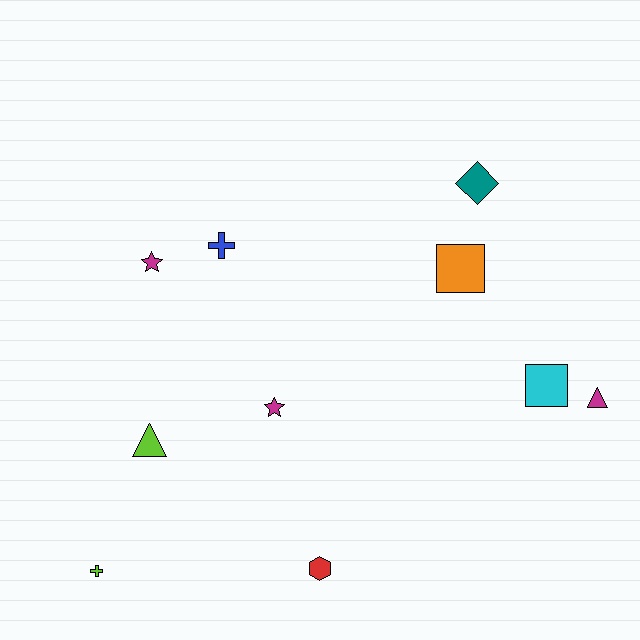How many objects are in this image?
There are 10 objects.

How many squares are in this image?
There are 2 squares.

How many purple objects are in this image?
There are no purple objects.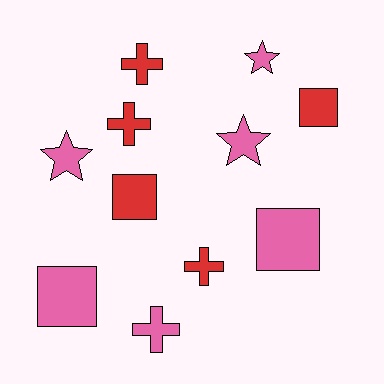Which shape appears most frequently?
Cross, with 4 objects.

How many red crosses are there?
There are 3 red crosses.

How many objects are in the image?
There are 11 objects.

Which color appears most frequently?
Pink, with 6 objects.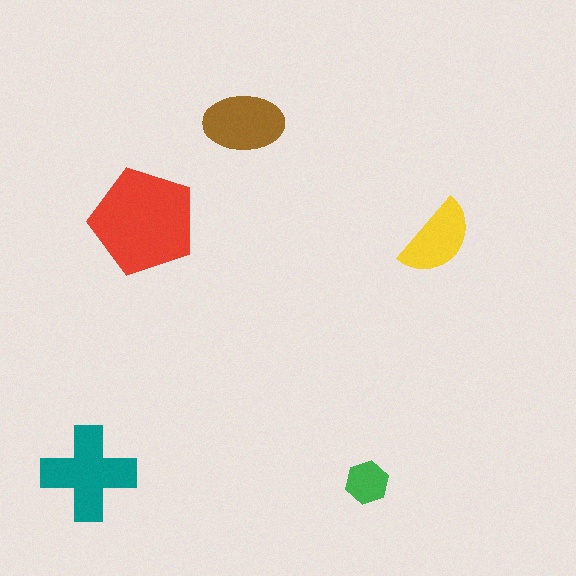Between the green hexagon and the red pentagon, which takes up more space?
The red pentagon.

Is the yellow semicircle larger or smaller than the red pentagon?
Smaller.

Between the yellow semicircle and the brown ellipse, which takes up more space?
The brown ellipse.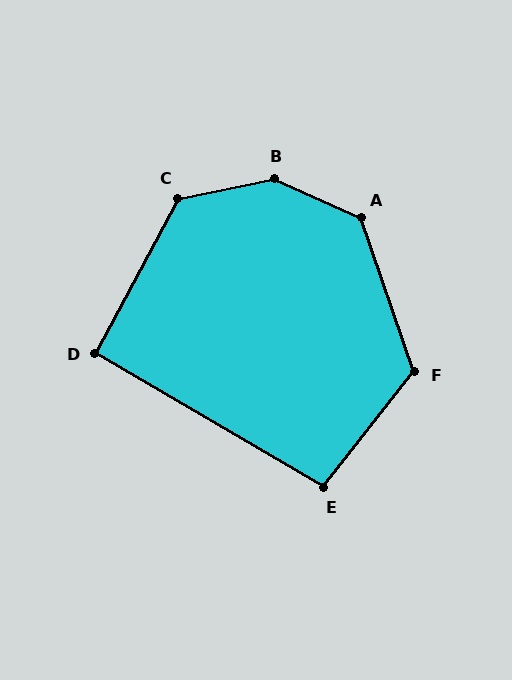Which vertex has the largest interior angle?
B, at approximately 145 degrees.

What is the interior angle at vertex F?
Approximately 123 degrees (obtuse).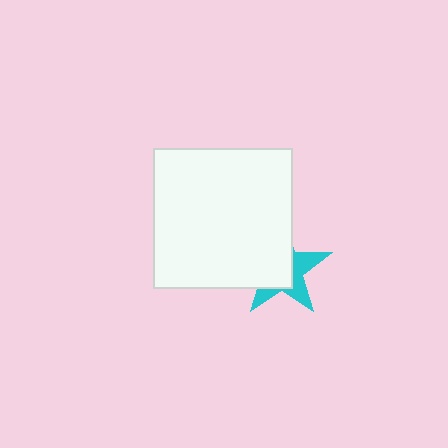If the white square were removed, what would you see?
You would see the complete cyan star.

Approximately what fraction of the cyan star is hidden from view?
Roughly 60% of the cyan star is hidden behind the white square.